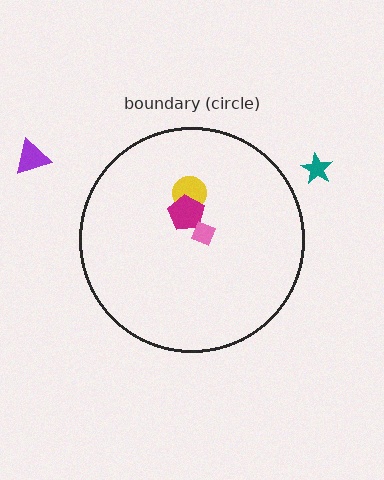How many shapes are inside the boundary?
3 inside, 2 outside.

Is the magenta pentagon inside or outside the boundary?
Inside.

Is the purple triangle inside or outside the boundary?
Outside.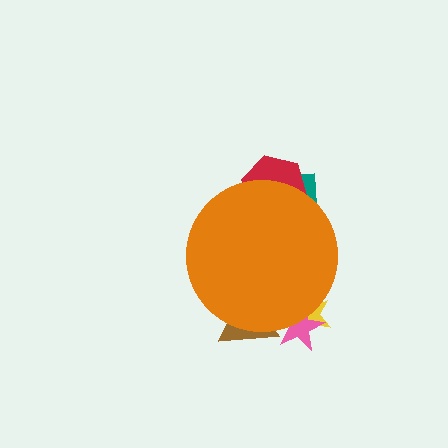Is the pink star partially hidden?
Yes, the pink star is partially hidden behind the orange circle.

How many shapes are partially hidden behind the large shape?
5 shapes are partially hidden.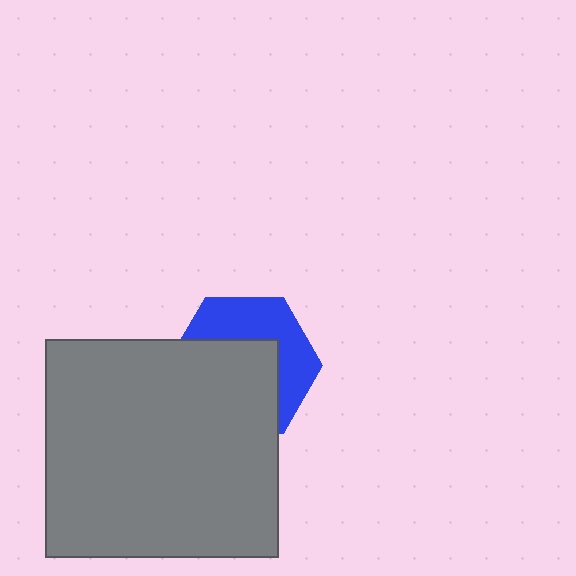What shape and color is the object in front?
The object in front is a gray rectangle.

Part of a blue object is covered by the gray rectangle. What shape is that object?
It is a hexagon.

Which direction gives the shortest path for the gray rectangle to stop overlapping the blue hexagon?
Moving down gives the shortest separation.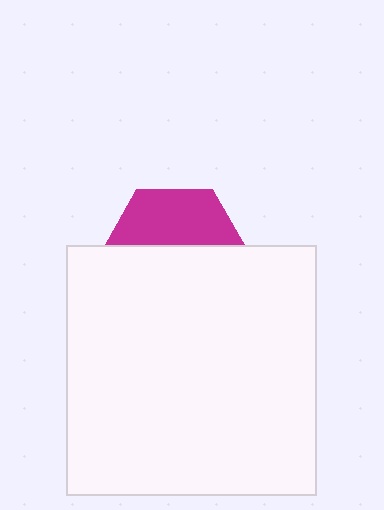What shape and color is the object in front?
The object in front is a white square.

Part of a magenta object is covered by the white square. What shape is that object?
It is a hexagon.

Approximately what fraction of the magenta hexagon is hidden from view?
Roughly 60% of the magenta hexagon is hidden behind the white square.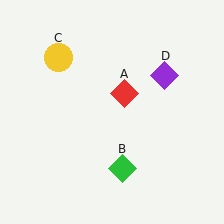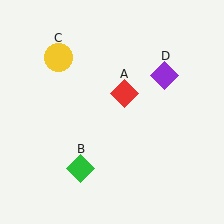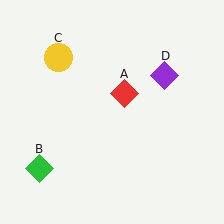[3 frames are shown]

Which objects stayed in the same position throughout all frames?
Red diamond (object A) and yellow circle (object C) and purple diamond (object D) remained stationary.